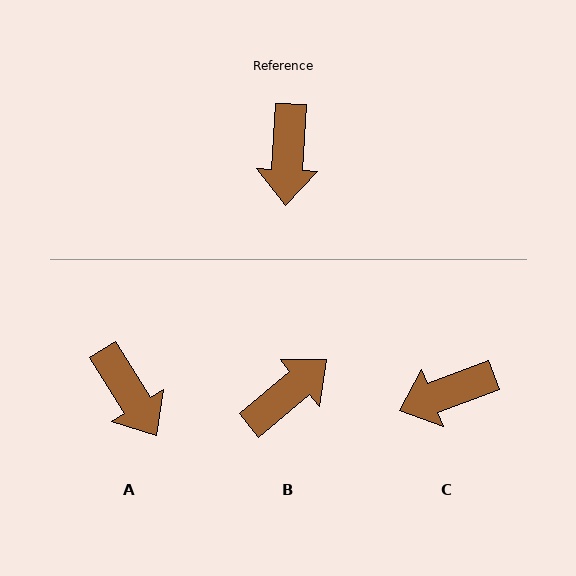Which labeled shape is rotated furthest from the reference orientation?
B, about 133 degrees away.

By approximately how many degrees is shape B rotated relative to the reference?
Approximately 133 degrees counter-clockwise.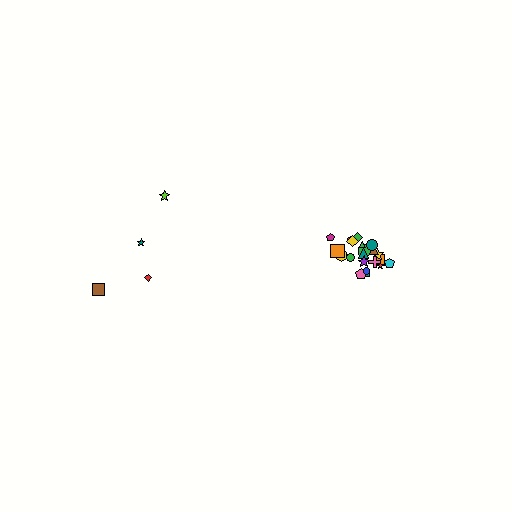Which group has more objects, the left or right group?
The right group.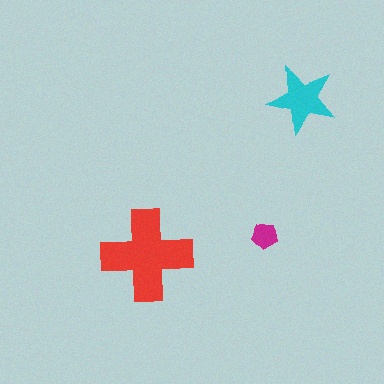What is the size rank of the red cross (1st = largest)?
1st.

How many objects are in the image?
There are 3 objects in the image.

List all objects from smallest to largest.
The magenta pentagon, the cyan star, the red cross.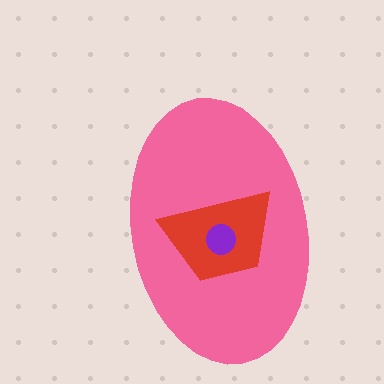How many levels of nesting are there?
3.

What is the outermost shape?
The pink ellipse.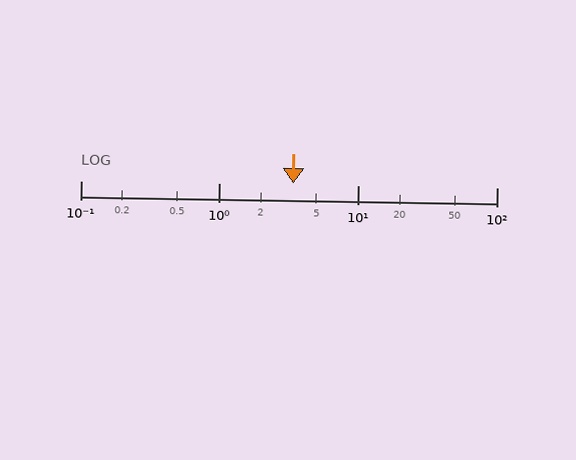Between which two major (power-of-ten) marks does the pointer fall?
The pointer is between 1 and 10.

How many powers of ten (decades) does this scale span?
The scale spans 3 decades, from 0.1 to 100.